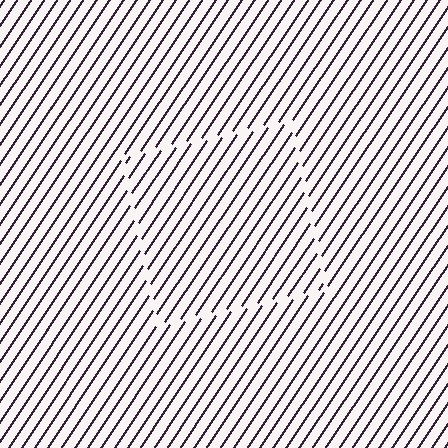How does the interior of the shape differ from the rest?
The interior of the shape contains the same grating, shifted by half a period — the contour is defined by the phase discontinuity where line-ends from the inner and outer gratings abut.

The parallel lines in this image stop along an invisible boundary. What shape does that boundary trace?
An illusory square. The interior of the shape contains the same grating, shifted by half a period — the contour is defined by the phase discontinuity where line-ends from the inner and outer gratings abut.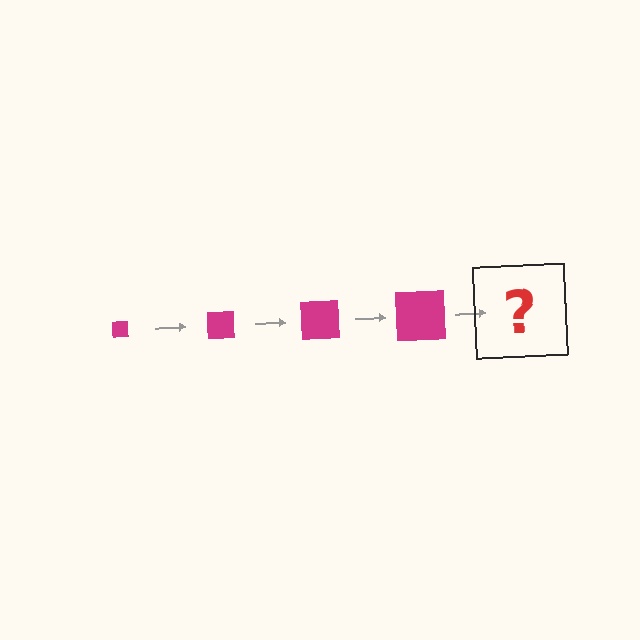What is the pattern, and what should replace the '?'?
The pattern is that the square gets progressively larger each step. The '?' should be a magenta square, larger than the previous one.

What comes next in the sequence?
The next element should be a magenta square, larger than the previous one.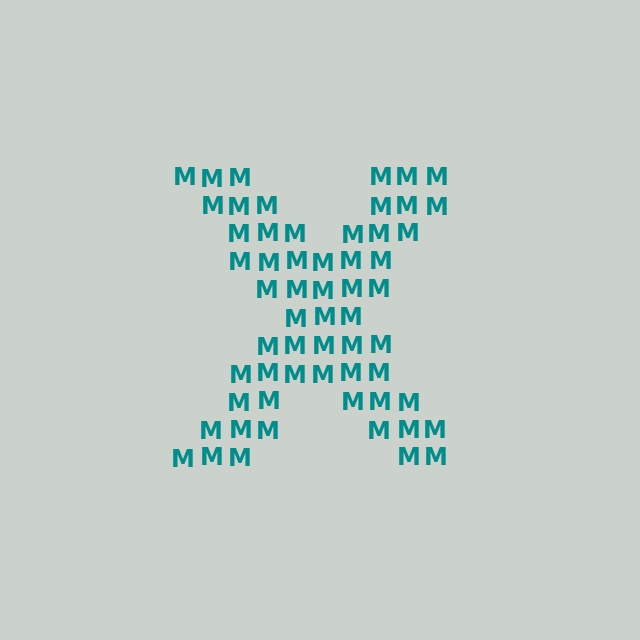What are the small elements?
The small elements are letter M's.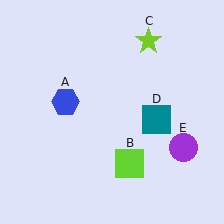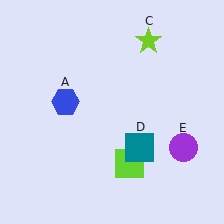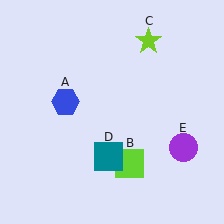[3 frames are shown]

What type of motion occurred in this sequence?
The teal square (object D) rotated clockwise around the center of the scene.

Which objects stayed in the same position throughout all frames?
Blue hexagon (object A) and lime square (object B) and lime star (object C) and purple circle (object E) remained stationary.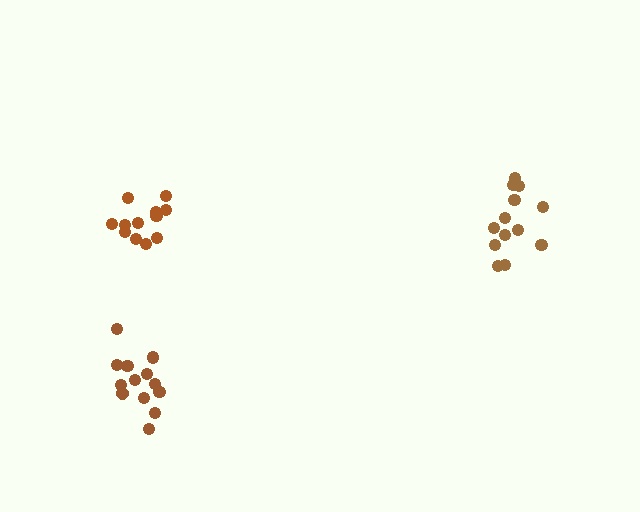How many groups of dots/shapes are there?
There are 3 groups.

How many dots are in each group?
Group 1: 13 dots, Group 2: 13 dots, Group 3: 12 dots (38 total).